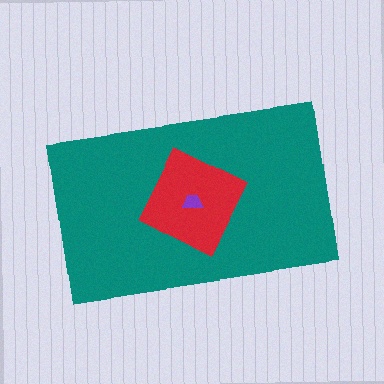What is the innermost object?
The purple trapezoid.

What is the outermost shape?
The teal rectangle.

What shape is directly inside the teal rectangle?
The red square.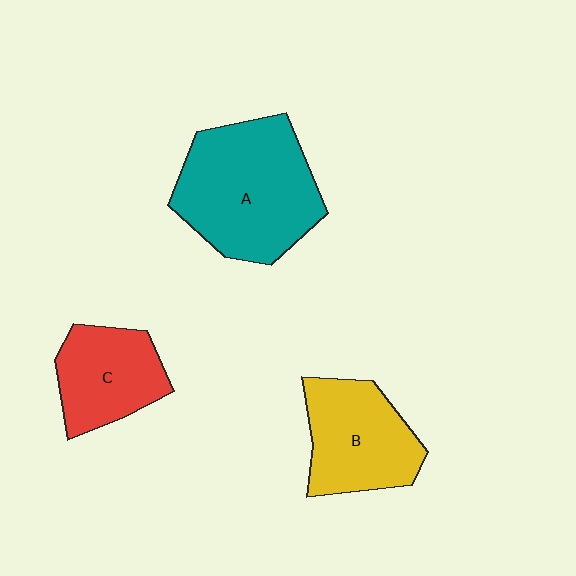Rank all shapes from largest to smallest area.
From largest to smallest: A (teal), B (yellow), C (red).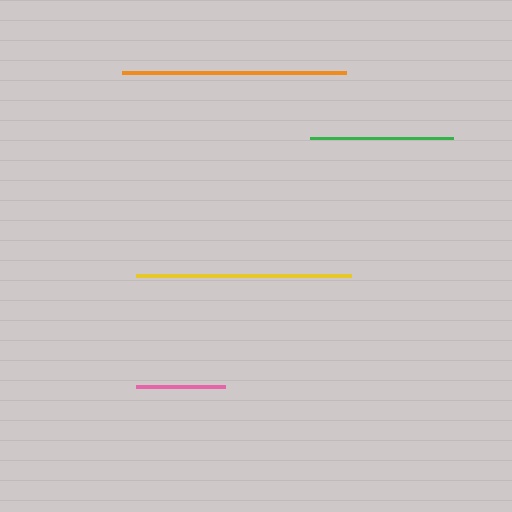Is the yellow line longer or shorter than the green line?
The yellow line is longer than the green line.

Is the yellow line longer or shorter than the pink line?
The yellow line is longer than the pink line.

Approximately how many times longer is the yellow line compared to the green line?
The yellow line is approximately 1.5 times the length of the green line.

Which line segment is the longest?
The orange line is the longest at approximately 223 pixels.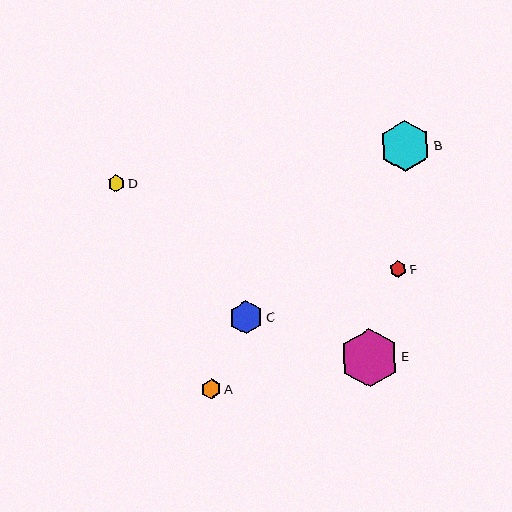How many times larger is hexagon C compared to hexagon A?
Hexagon C is approximately 1.7 times the size of hexagon A.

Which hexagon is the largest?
Hexagon E is the largest with a size of approximately 59 pixels.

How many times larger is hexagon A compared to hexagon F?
Hexagon A is approximately 1.2 times the size of hexagon F.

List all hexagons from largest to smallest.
From largest to smallest: E, B, C, A, D, F.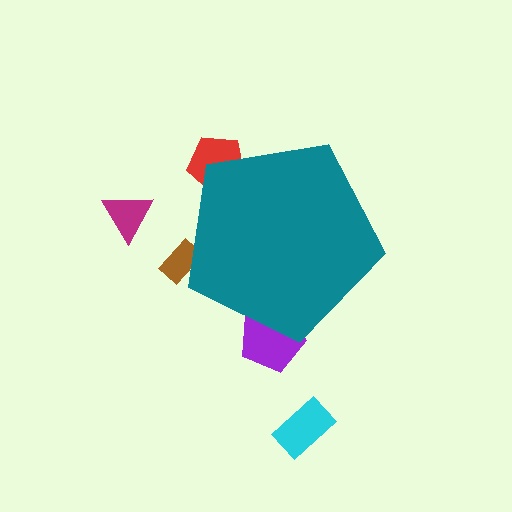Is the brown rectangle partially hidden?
Yes, the brown rectangle is partially hidden behind the teal pentagon.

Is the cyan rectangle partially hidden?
No, the cyan rectangle is fully visible.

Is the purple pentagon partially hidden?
Yes, the purple pentagon is partially hidden behind the teal pentagon.